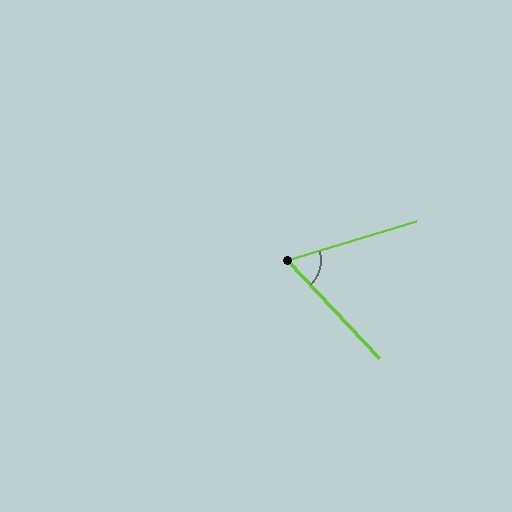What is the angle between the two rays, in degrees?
Approximately 63 degrees.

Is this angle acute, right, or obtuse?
It is acute.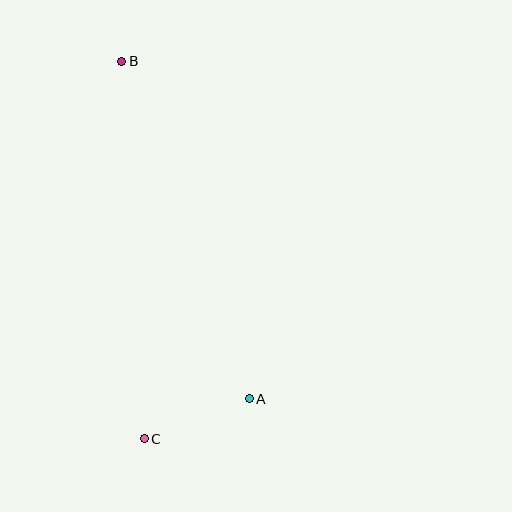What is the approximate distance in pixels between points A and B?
The distance between A and B is approximately 361 pixels.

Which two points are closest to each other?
Points A and C are closest to each other.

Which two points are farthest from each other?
Points B and C are farthest from each other.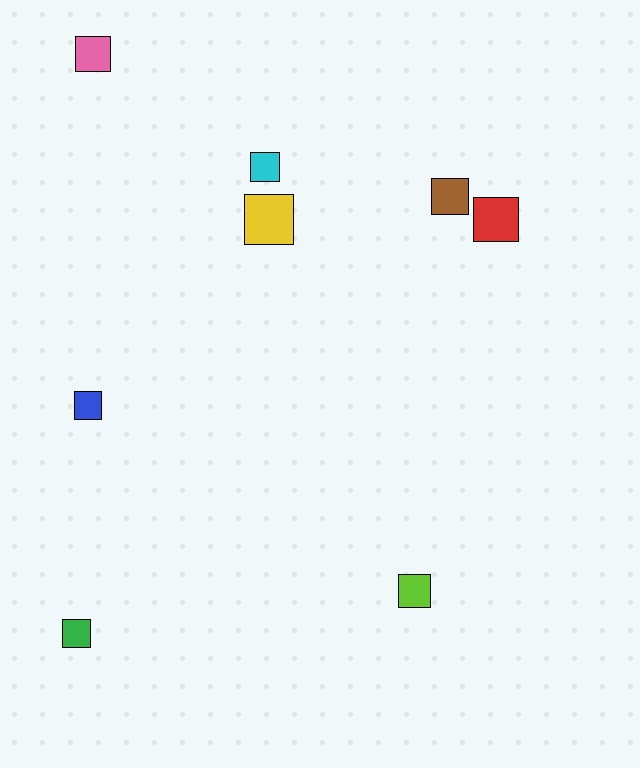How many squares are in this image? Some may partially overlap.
There are 8 squares.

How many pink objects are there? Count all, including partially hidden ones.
There is 1 pink object.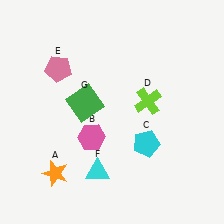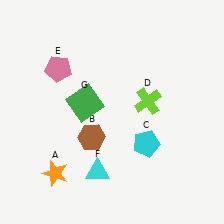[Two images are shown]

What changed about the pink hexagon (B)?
In Image 1, B is pink. In Image 2, it changed to brown.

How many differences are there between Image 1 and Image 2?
There is 1 difference between the two images.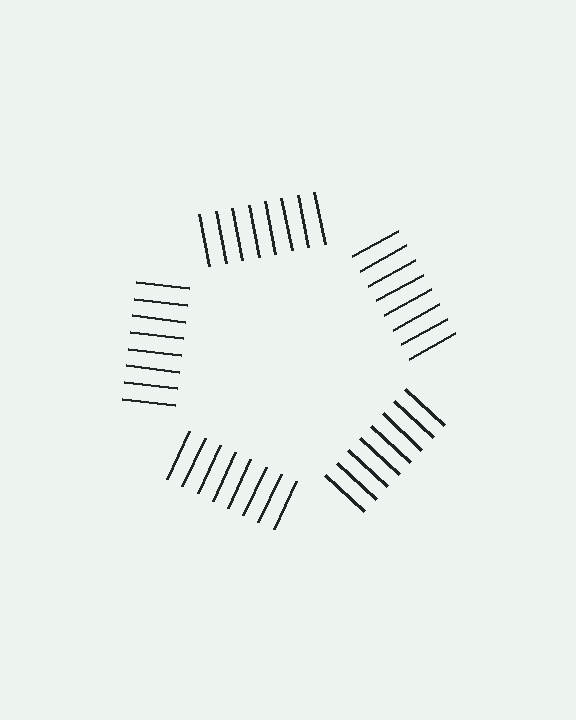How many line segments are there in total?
40 — 8 along each of the 5 edges.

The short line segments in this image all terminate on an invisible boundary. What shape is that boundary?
An illusory pentagon — the line segments terminate on its edges but no continuous stroke is drawn.